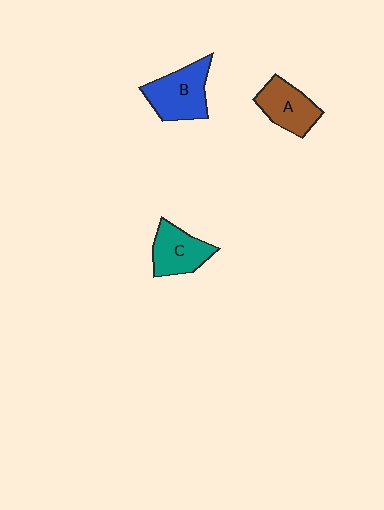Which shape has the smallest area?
Shape A (brown).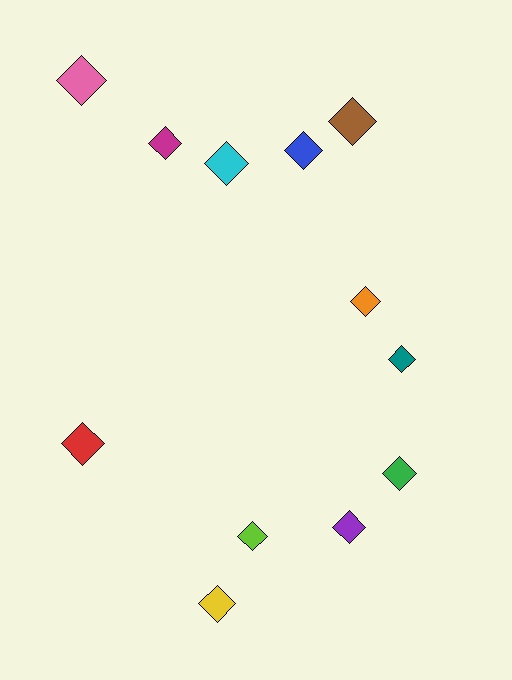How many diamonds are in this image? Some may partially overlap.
There are 12 diamonds.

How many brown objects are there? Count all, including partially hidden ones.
There is 1 brown object.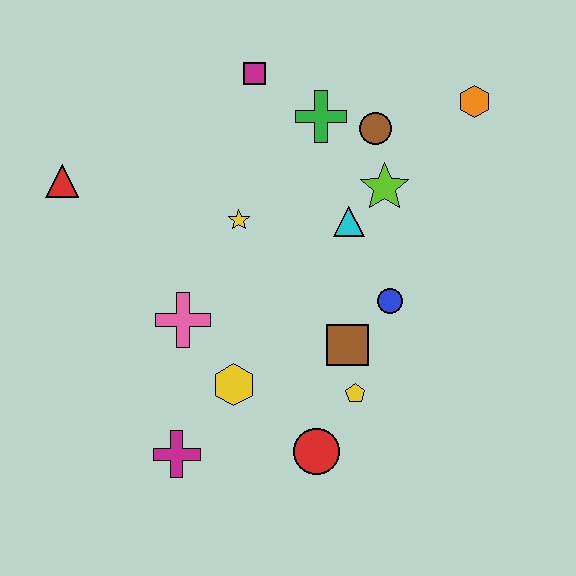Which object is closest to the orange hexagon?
The brown circle is closest to the orange hexagon.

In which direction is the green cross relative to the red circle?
The green cross is above the red circle.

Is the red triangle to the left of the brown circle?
Yes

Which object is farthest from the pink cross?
The orange hexagon is farthest from the pink cross.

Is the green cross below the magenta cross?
No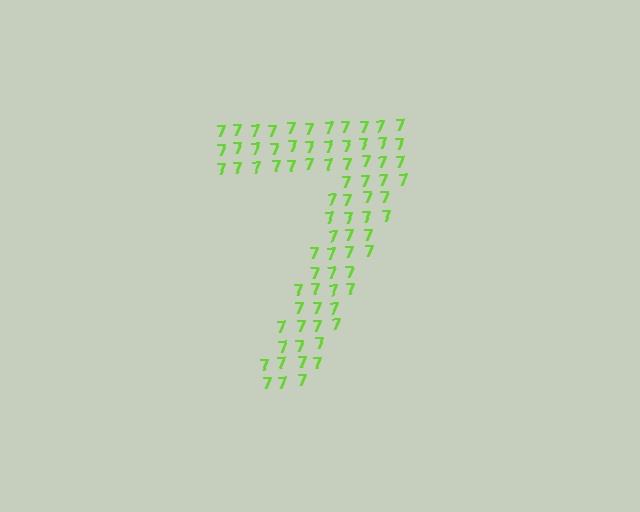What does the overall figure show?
The overall figure shows the digit 7.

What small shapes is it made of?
It is made of small digit 7's.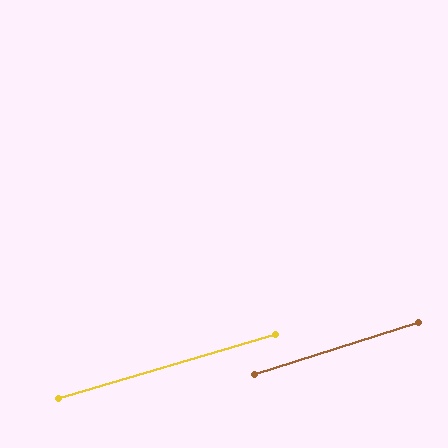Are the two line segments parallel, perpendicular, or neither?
Parallel — their directions differ by only 1.2°.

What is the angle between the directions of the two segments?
Approximately 1 degree.